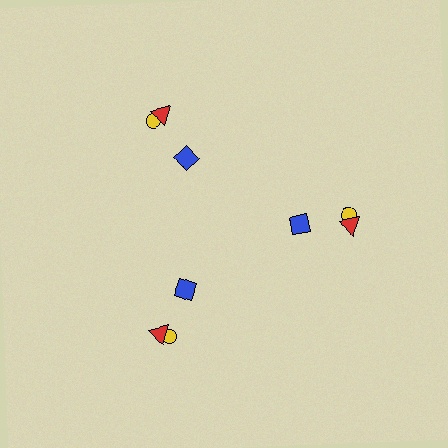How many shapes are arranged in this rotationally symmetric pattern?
There are 9 shapes, arranged in 3 groups of 3.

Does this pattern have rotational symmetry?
Yes, this pattern has 3-fold rotational symmetry. It looks the same after rotating 120 degrees around the center.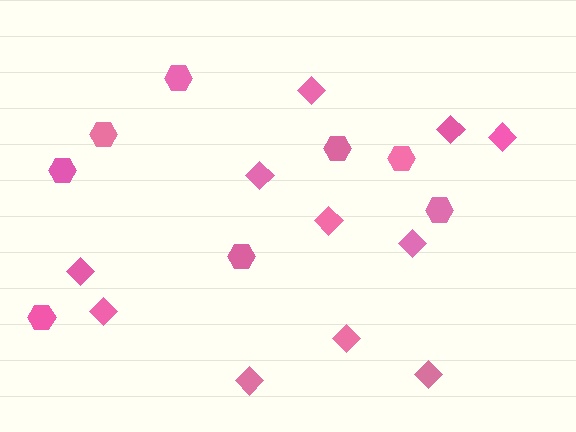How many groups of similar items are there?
There are 2 groups: one group of diamonds (11) and one group of hexagons (8).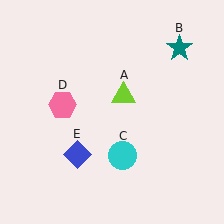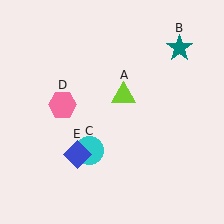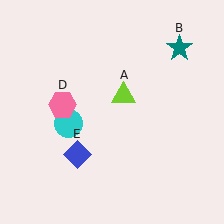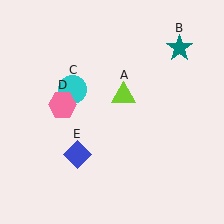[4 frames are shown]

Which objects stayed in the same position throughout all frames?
Lime triangle (object A) and teal star (object B) and pink hexagon (object D) and blue diamond (object E) remained stationary.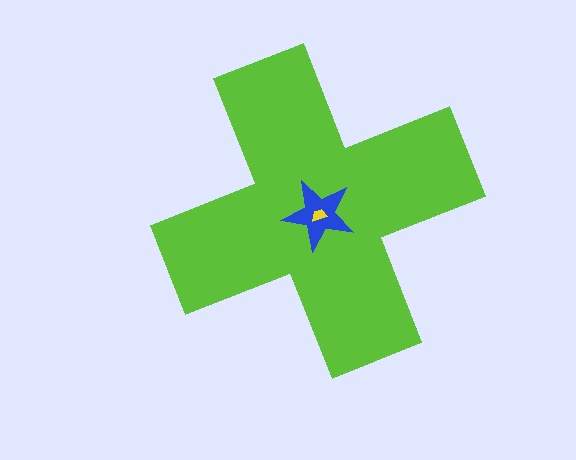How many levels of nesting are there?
3.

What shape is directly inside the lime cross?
The blue star.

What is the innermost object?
The yellow trapezoid.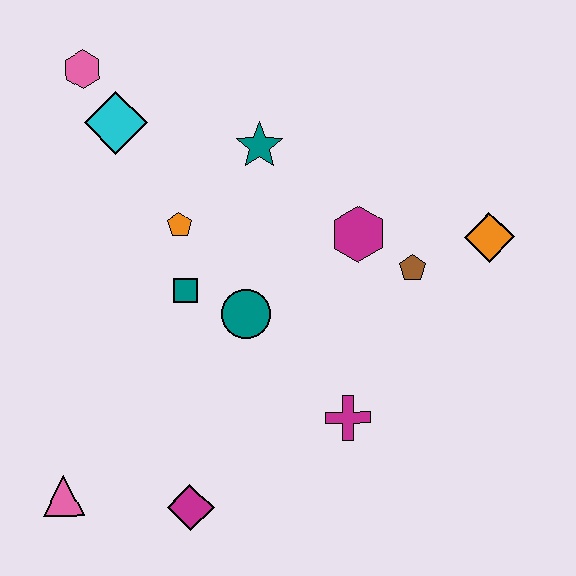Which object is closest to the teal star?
The orange pentagon is closest to the teal star.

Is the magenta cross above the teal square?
No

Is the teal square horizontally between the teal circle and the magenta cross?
No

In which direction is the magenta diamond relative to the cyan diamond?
The magenta diamond is below the cyan diamond.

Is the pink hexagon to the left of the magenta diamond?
Yes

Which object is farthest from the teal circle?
The pink hexagon is farthest from the teal circle.